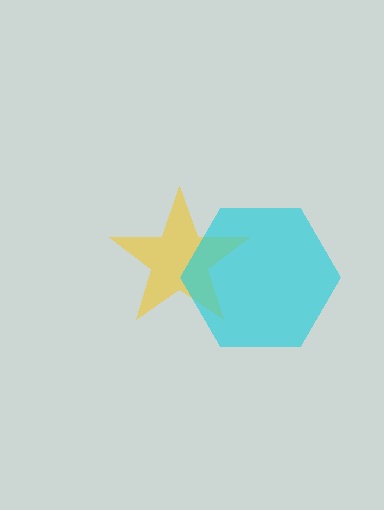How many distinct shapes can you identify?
There are 2 distinct shapes: a yellow star, a cyan hexagon.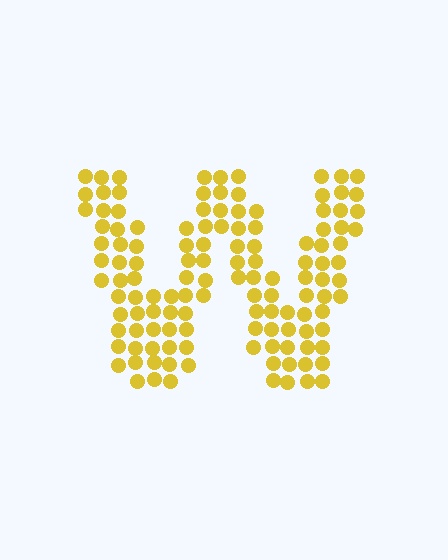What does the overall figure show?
The overall figure shows the letter W.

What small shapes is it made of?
It is made of small circles.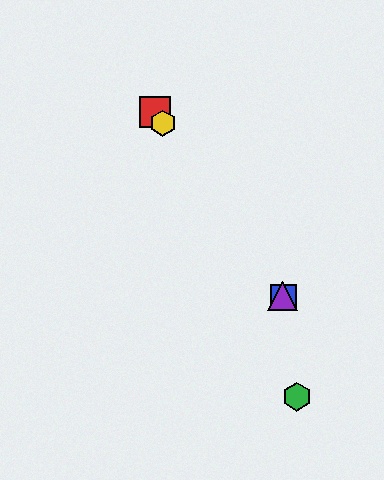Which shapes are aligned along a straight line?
The red square, the blue square, the yellow hexagon, the purple triangle are aligned along a straight line.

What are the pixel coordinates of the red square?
The red square is at (155, 112).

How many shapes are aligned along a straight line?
4 shapes (the red square, the blue square, the yellow hexagon, the purple triangle) are aligned along a straight line.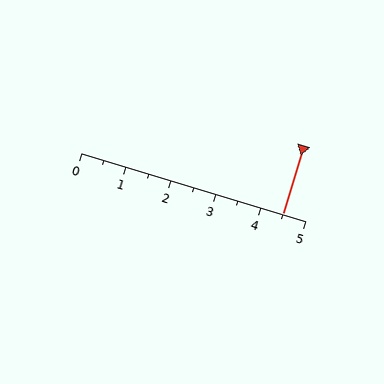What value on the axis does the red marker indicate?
The marker indicates approximately 4.5.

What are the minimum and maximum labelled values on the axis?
The axis runs from 0 to 5.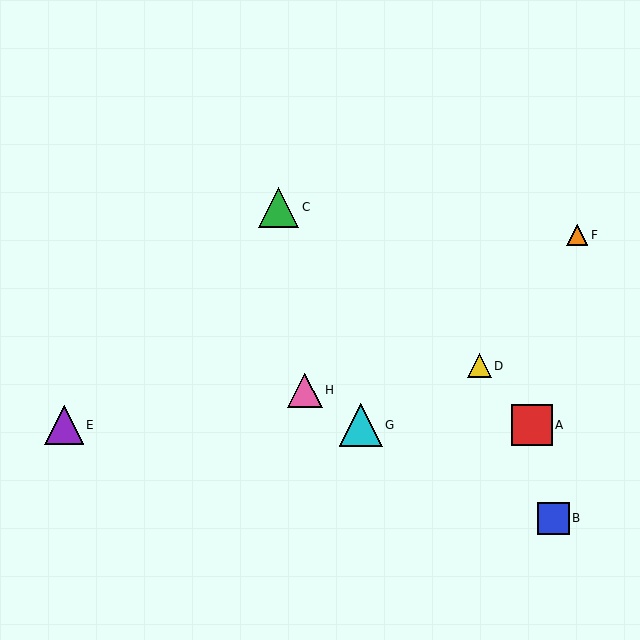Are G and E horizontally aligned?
Yes, both are at y≈425.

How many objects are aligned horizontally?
3 objects (A, E, G) are aligned horizontally.